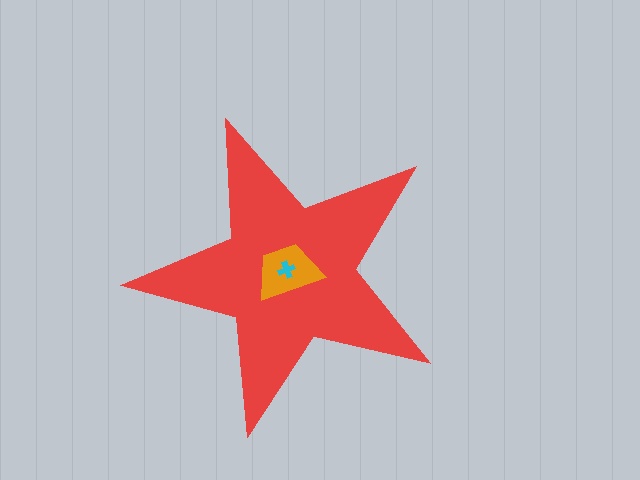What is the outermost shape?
The red star.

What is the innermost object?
The cyan cross.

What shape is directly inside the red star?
The orange trapezoid.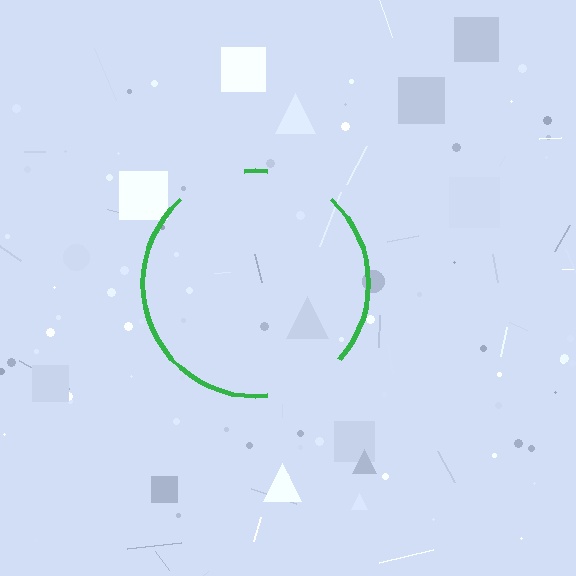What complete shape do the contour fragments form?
The contour fragments form a circle.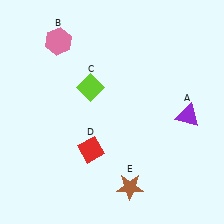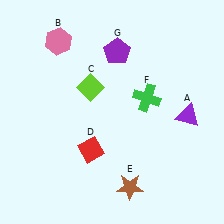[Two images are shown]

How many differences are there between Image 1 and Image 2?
There are 2 differences between the two images.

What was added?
A green cross (F), a purple pentagon (G) were added in Image 2.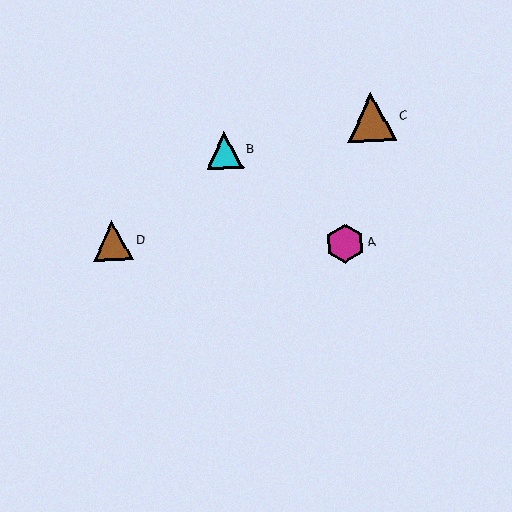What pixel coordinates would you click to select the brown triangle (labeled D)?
Click at (113, 241) to select the brown triangle D.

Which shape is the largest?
The brown triangle (labeled C) is the largest.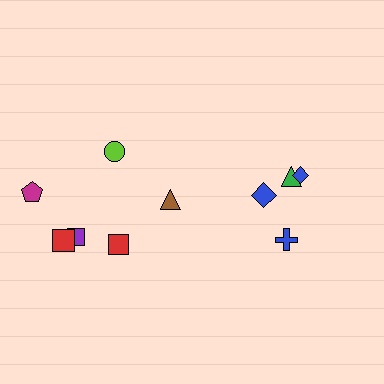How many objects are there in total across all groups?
There are 10 objects.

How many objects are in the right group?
There are 4 objects.